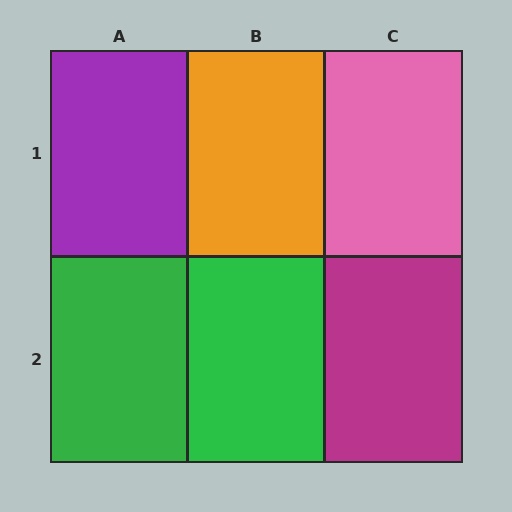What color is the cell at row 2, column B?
Green.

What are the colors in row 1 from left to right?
Purple, orange, pink.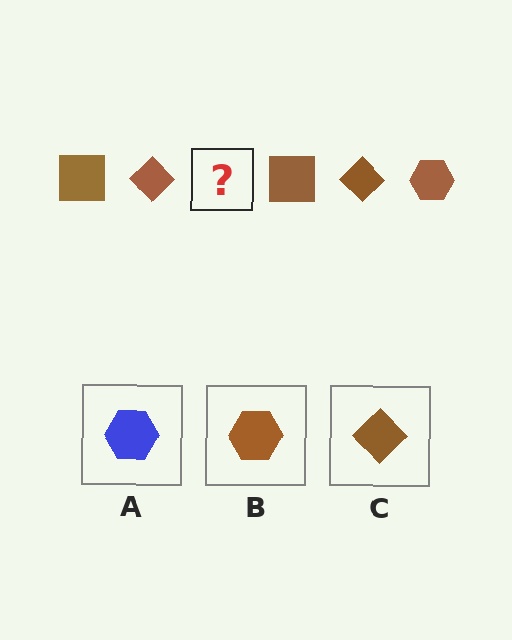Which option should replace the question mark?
Option B.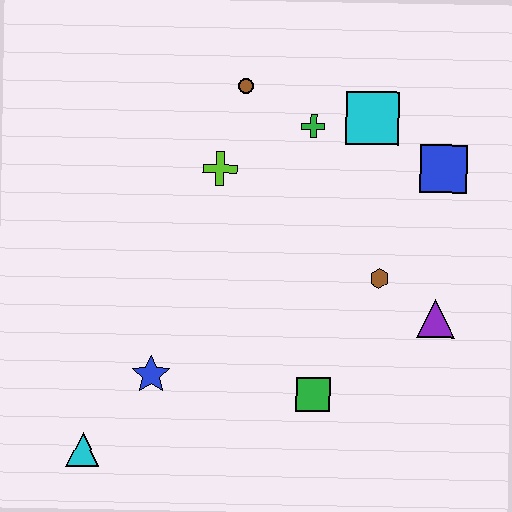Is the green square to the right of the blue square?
No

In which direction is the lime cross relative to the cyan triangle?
The lime cross is above the cyan triangle.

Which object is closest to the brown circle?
The green cross is closest to the brown circle.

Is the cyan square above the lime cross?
Yes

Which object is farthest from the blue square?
The cyan triangle is farthest from the blue square.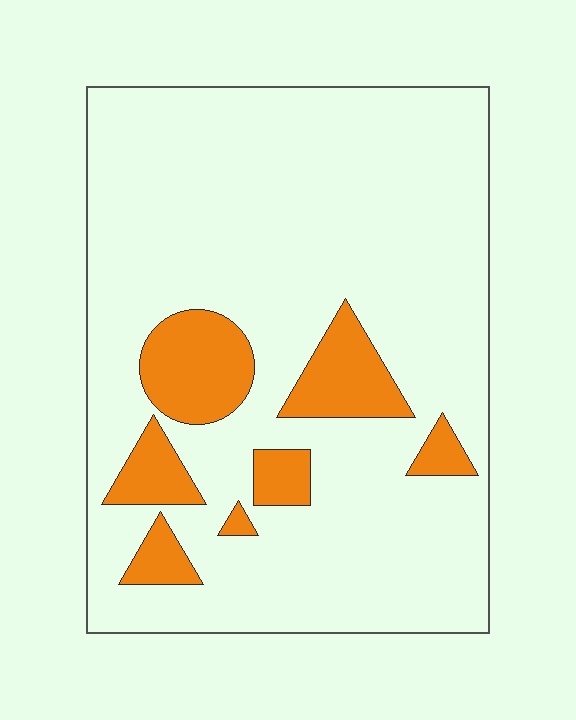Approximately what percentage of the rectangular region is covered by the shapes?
Approximately 15%.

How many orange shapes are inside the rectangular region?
7.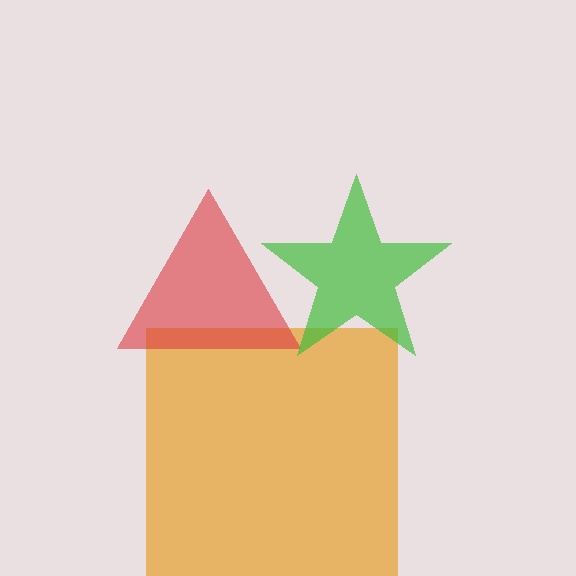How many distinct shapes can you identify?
There are 3 distinct shapes: an orange square, a red triangle, a green star.